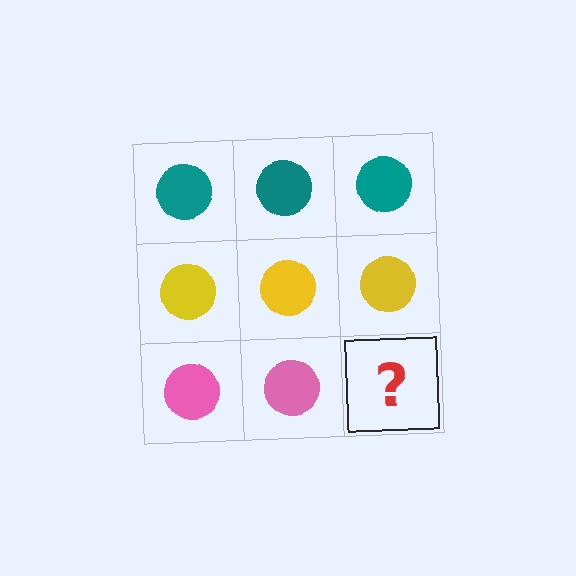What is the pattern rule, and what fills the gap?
The rule is that each row has a consistent color. The gap should be filled with a pink circle.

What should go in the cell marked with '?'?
The missing cell should contain a pink circle.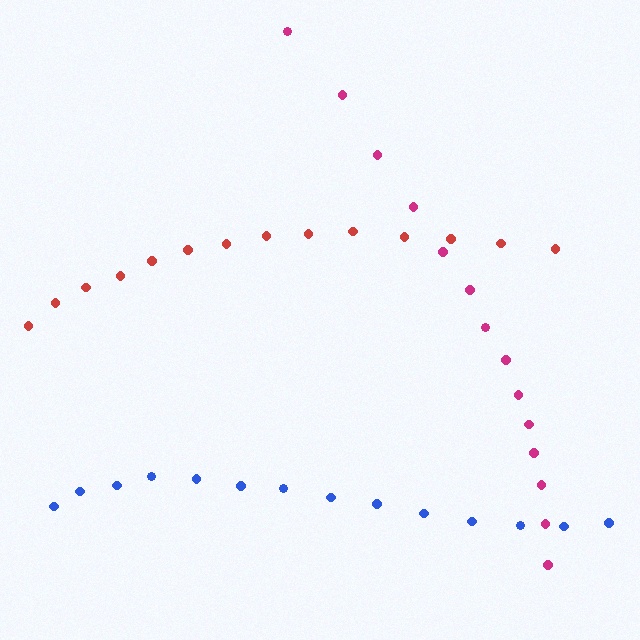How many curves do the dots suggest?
There are 3 distinct paths.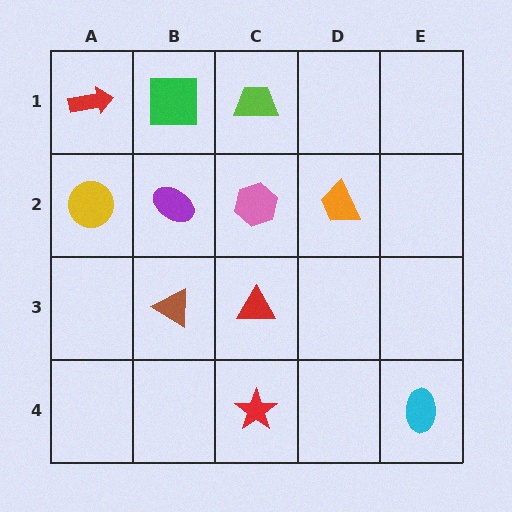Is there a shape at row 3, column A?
No, that cell is empty.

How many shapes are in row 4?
2 shapes.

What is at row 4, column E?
A cyan ellipse.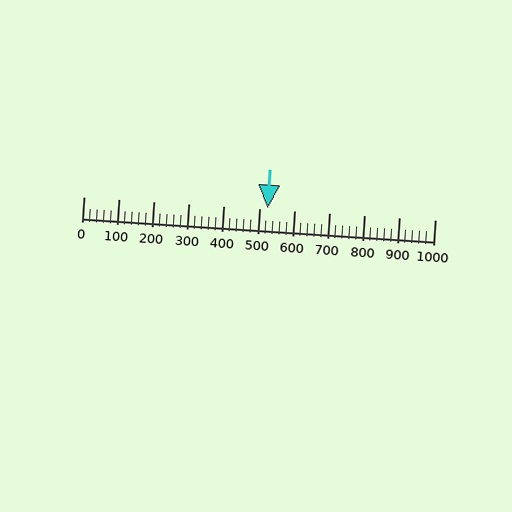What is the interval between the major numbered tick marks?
The major tick marks are spaced 100 units apart.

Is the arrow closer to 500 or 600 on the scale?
The arrow is closer to 500.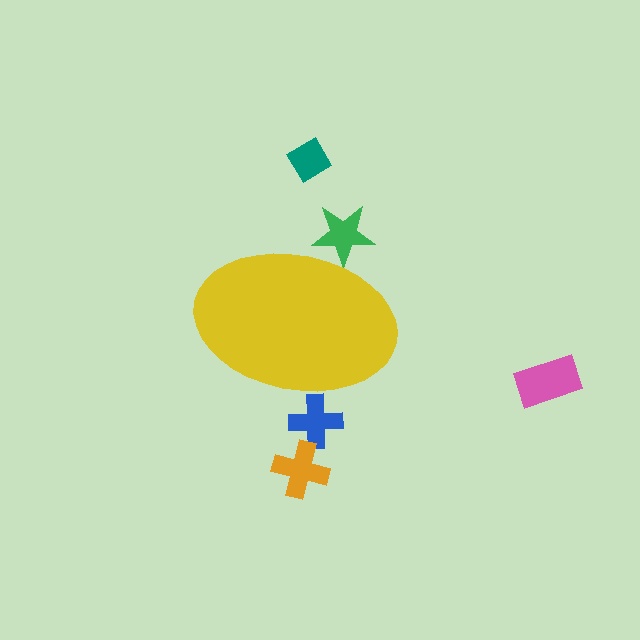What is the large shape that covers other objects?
A yellow ellipse.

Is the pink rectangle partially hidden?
No, the pink rectangle is fully visible.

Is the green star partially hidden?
Yes, the green star is partially hidden behind the yellow ellipse.